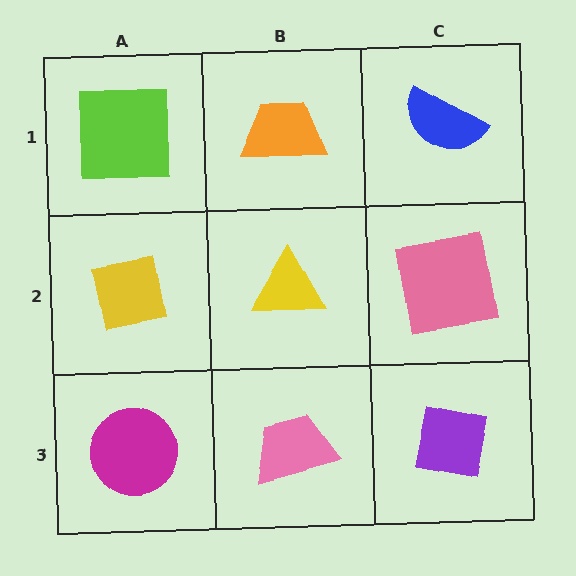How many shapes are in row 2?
3 shapes.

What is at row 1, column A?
A lime square.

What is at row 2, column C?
A pink square.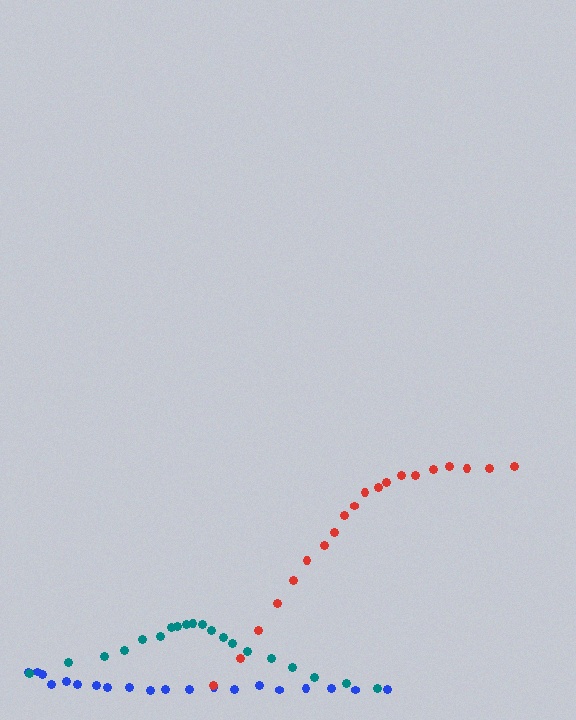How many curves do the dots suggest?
There are 3 distinct paths.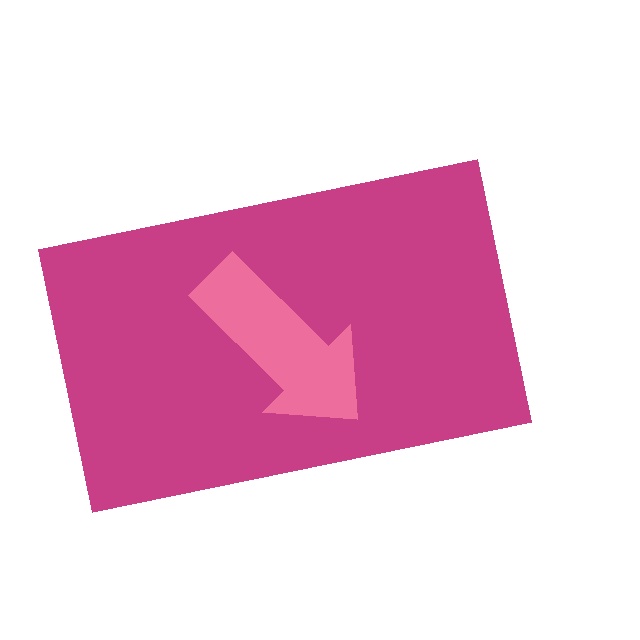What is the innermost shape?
The pink arrow.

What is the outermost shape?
The magenta rectangle.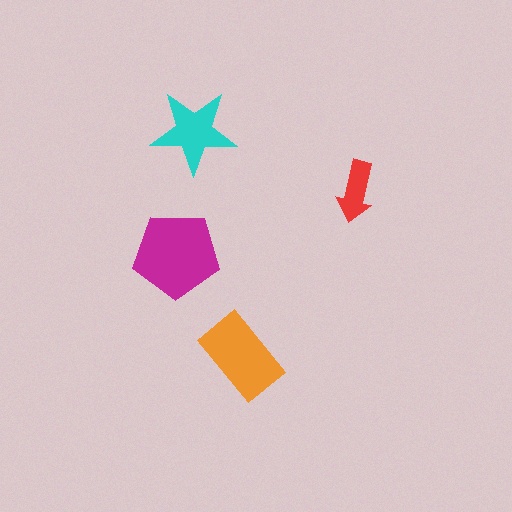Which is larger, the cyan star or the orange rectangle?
The orange rectangle.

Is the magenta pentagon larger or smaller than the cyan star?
Larger.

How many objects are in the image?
There are 4 objects in the image.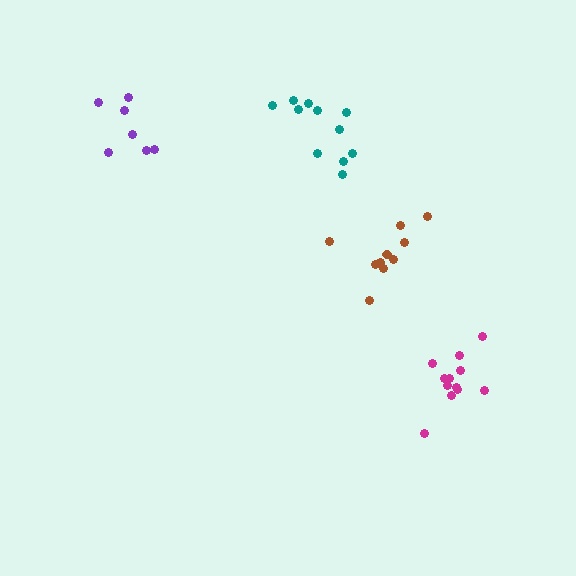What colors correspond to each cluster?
The clusters are colored: brown, purple, teal, magenta.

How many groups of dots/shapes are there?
There are 4 groups.